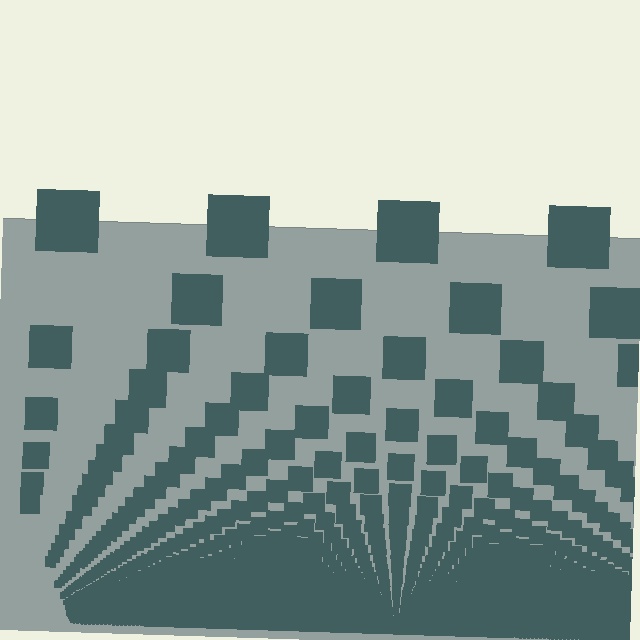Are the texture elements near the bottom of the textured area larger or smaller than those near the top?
Smaller. The gradient is inverted — elements near the bottom are smaller and denser.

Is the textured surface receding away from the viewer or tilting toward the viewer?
The surface appears to tilt toward the viewer. Texture elements get larger and sparser toward the top.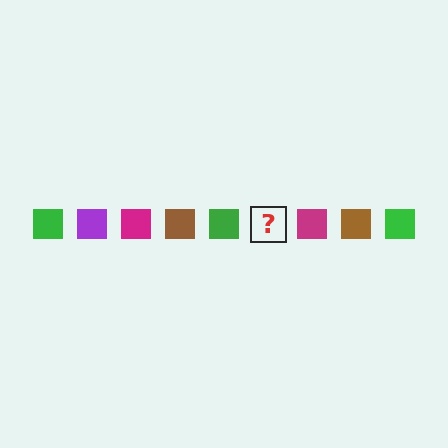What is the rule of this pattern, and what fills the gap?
The rule is that the pattern cycles through green, purple, magenta, brown squares. The gap should be filled with a purple square.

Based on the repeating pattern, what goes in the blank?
The blank should be a purple square.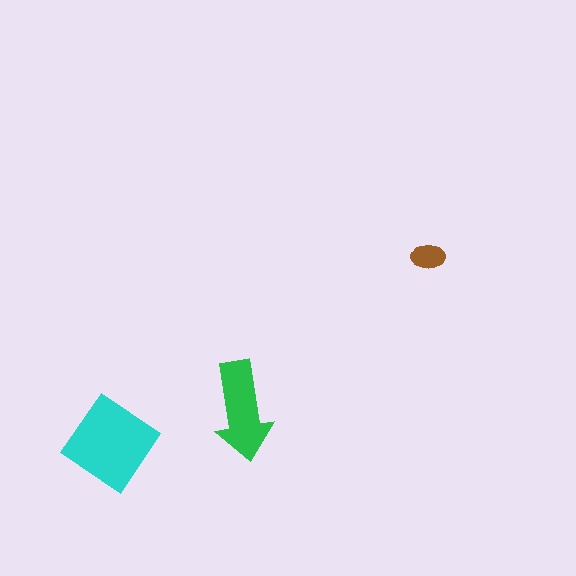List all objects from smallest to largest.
The brown ellipse, the green arrow, the cyan diamond.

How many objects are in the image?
There are 3 objects in the image.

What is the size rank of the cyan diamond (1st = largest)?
1st.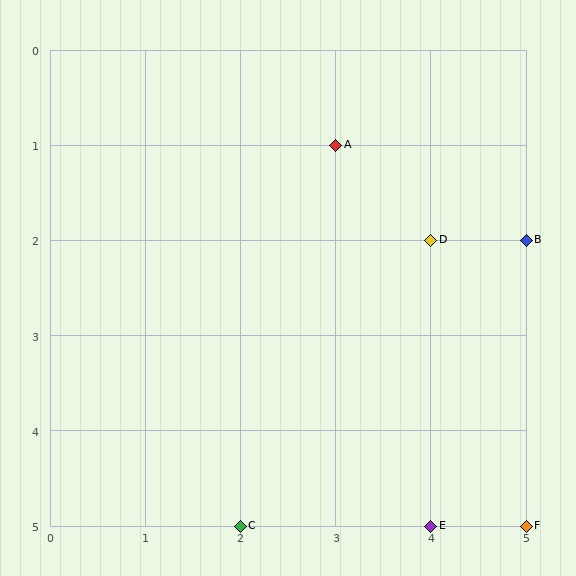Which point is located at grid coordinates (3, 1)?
Point A is at (3, 1).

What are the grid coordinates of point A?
Point A is at grid coordinates (3, 1).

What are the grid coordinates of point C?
Point C is at grid coordinates (2, 5).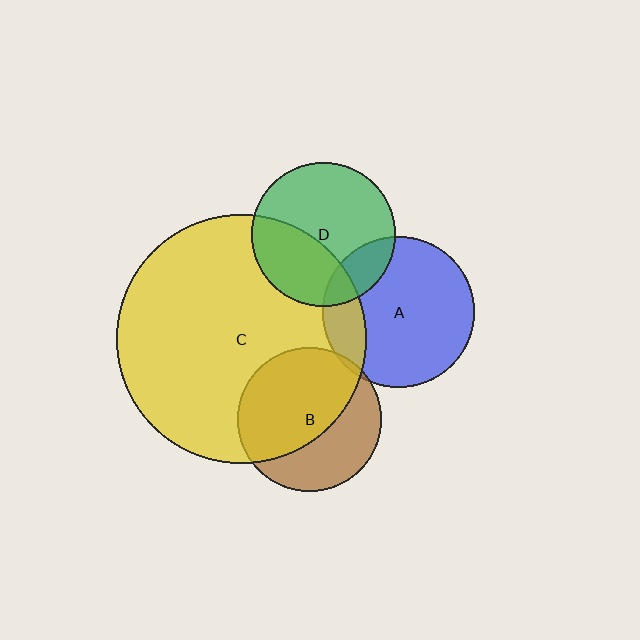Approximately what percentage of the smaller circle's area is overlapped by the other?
Approximately 35%.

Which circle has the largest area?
Circle C (yellow).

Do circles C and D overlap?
Yes.